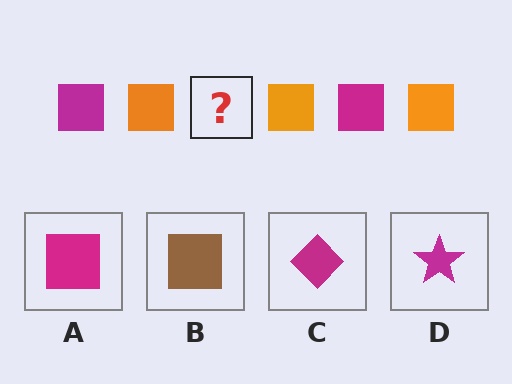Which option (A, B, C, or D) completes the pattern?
A.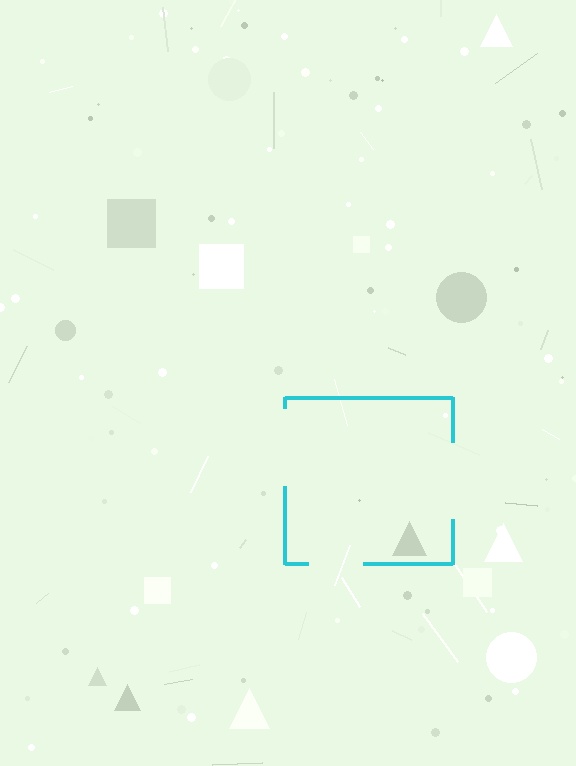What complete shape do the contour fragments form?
The contour fragments form a square.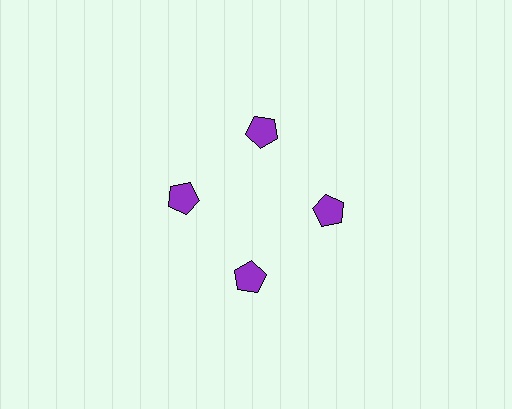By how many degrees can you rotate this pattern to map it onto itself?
The pattern maps onto itself every 90 degrees of rotation.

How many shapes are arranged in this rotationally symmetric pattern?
There are 4 shapes, arranged in 4 groups of 1.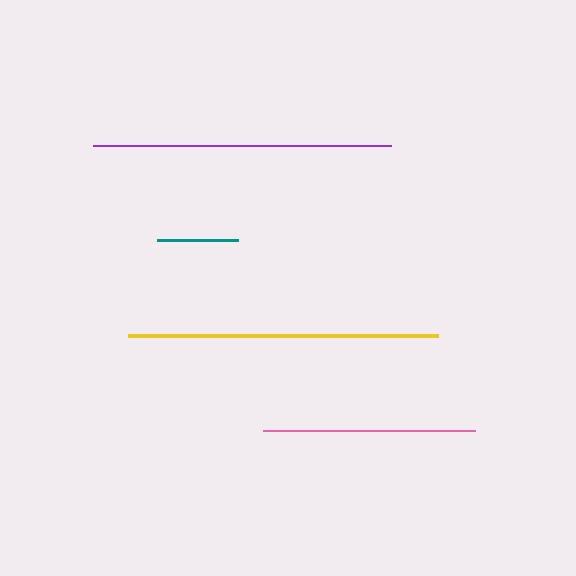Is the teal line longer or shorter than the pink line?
The pink line is longer than the teal line.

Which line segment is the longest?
The yellow line is the longest at approximately 310 pixels.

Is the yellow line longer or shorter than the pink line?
The yellow line is longer than the pink line.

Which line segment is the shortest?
The teal line is the shortest at approximately 81 pixels.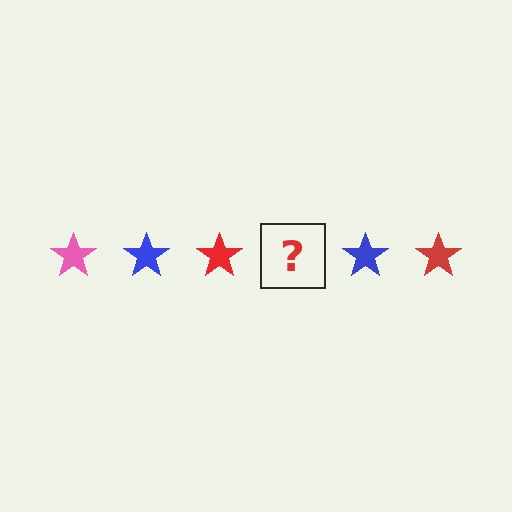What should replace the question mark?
The question mark should be replaced with a pink star.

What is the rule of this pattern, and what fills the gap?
The rule is that the pattern cycles through pink, blue, red stars. The gap should be filled with a pink star.